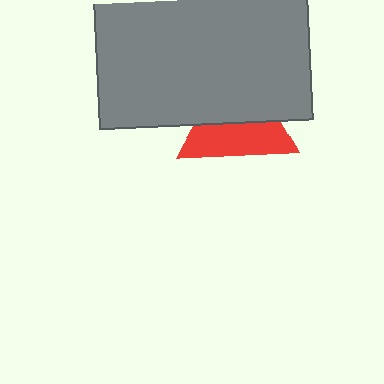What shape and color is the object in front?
The object in front is a gray rectangle.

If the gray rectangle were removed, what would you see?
You would see the complete red triangle.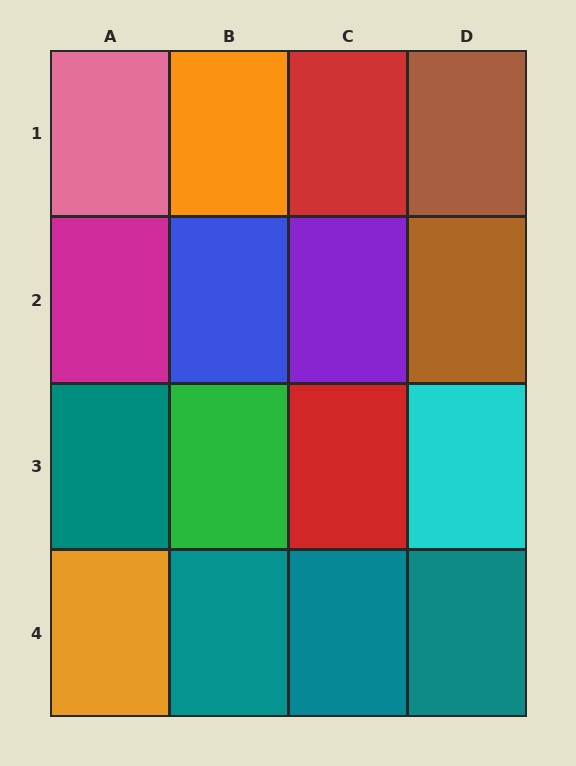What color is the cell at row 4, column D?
Teal.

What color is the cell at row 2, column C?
Purple.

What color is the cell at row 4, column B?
Teal.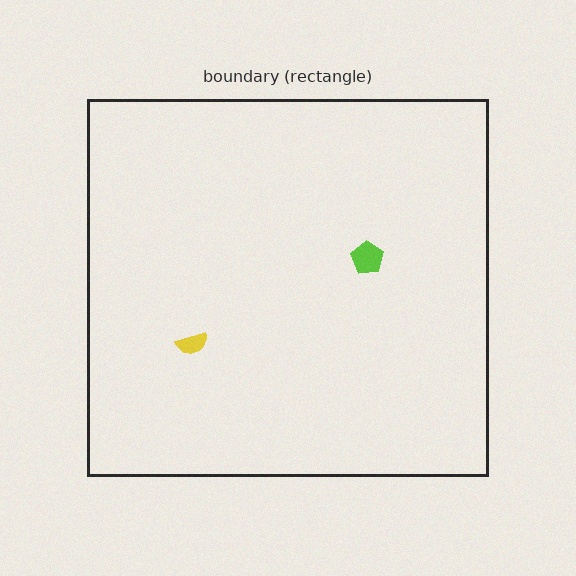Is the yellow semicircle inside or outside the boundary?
Inside.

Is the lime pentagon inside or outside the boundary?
Inside.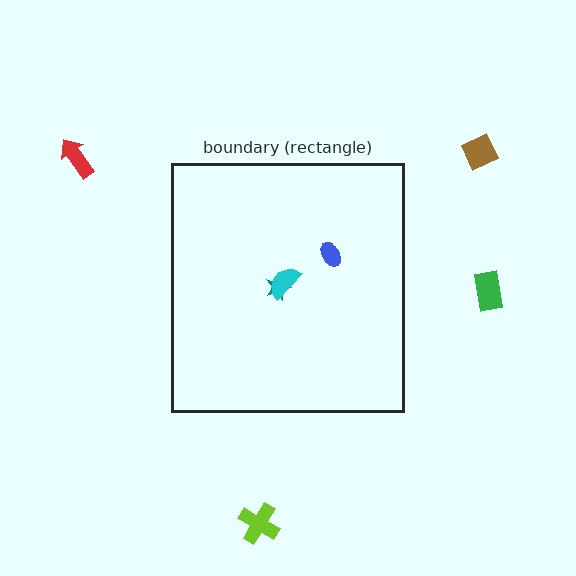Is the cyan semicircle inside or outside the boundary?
Inside.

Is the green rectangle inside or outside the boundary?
Outside.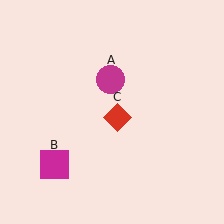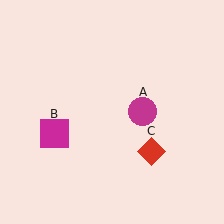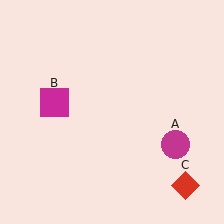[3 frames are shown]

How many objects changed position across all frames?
3 objects changed position: magenta circle (object A), magenta square (object B), red diamond (object C).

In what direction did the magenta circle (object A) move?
The magenta circle (object A) moved down and to the right.